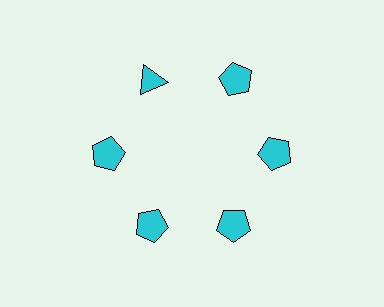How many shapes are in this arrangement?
There are 6 shapes arranged in a ring pattern.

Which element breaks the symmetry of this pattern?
The cyan triangle at roughly the 11 o'clock position breaks the symmetry. All other shapes are cyan pentagons.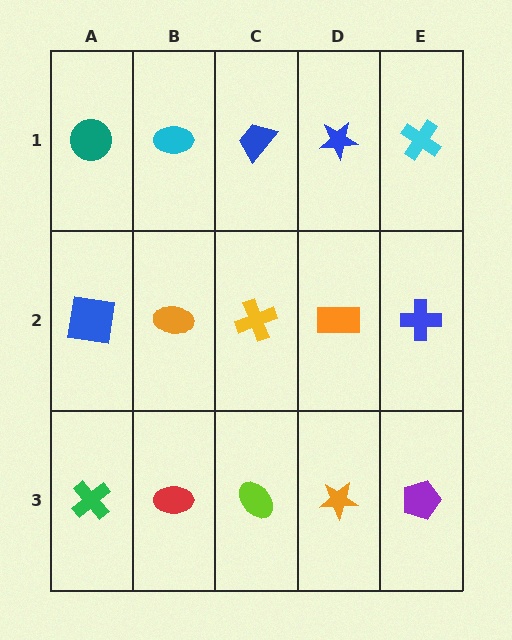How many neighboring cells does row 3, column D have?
3.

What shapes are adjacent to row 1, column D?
An orange rectangle (row 2, column D), a blue trapezoid (row 1, column C), a cyan cross (row 1, column E).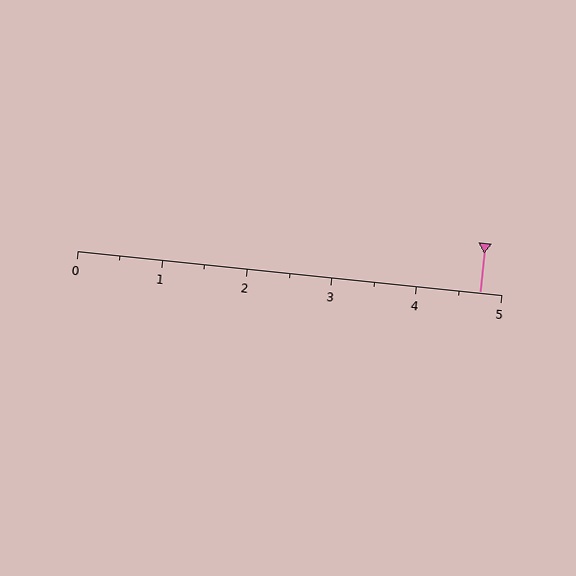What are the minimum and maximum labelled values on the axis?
The axis runs from 0 to 5.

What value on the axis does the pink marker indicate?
The marker indicates approximately 4.8.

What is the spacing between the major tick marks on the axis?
The major ticks are spaced 1 apart.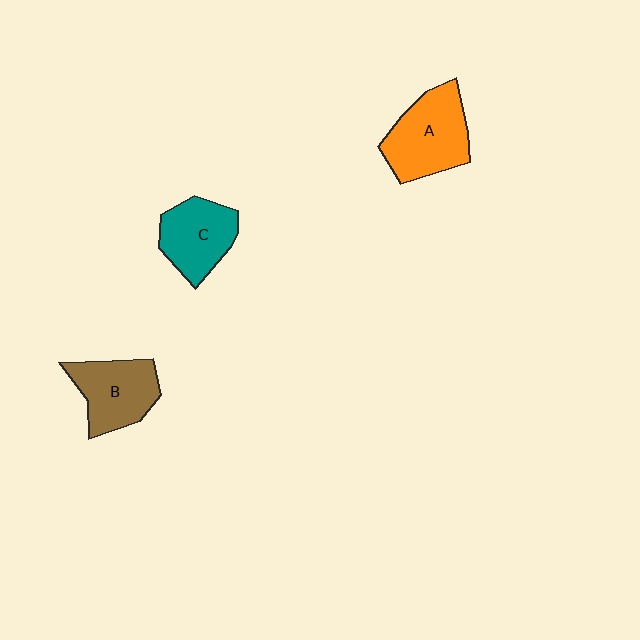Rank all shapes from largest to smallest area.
From largest to smallest: A (orange), B (brown), C (teal).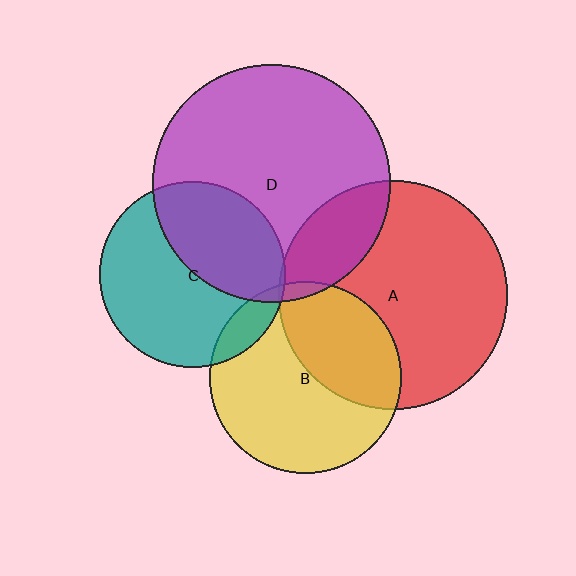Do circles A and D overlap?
Yes.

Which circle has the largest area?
Circle D (purple).